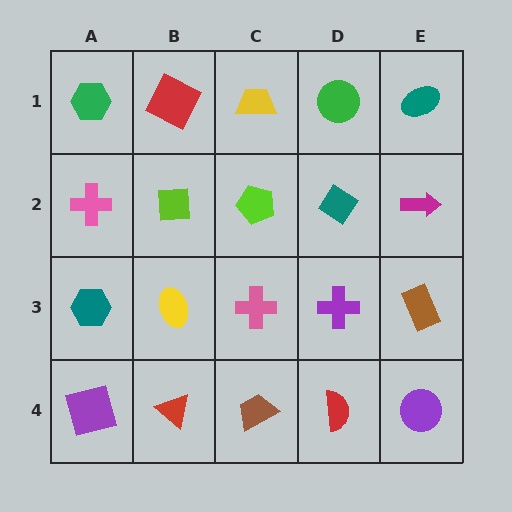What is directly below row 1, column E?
A magenta arrow.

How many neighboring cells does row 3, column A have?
3.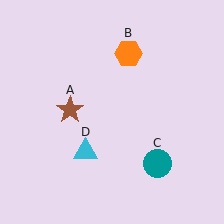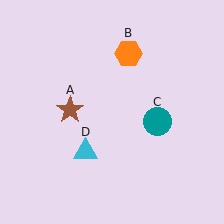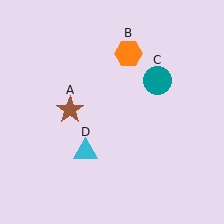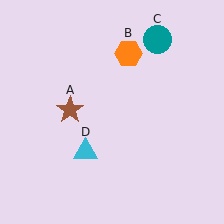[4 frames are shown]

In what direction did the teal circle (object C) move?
The teal circle (object C) moved up.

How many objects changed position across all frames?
1 object changed position: teal circle (object C).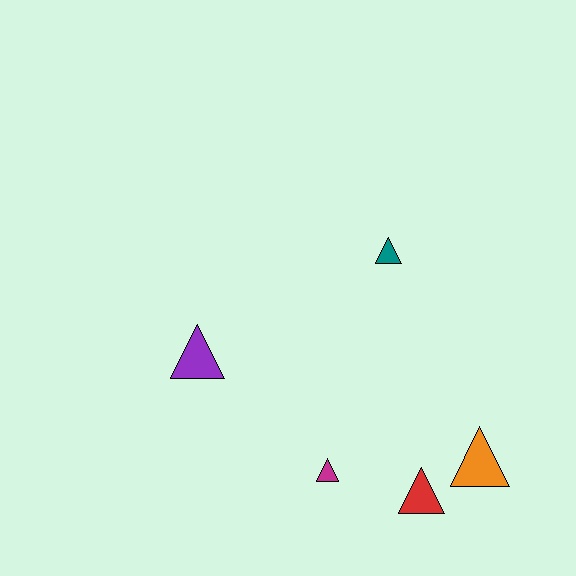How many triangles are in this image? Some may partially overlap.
There are 5 triangles.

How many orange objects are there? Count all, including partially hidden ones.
There is 1 orange object.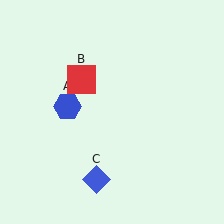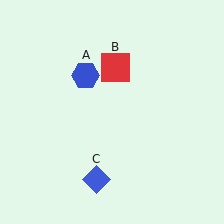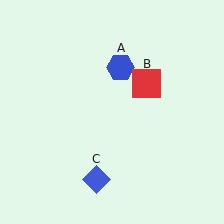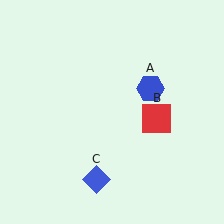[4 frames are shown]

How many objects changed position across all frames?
2 objects changed position: blue hexagon (object A), red square (object B).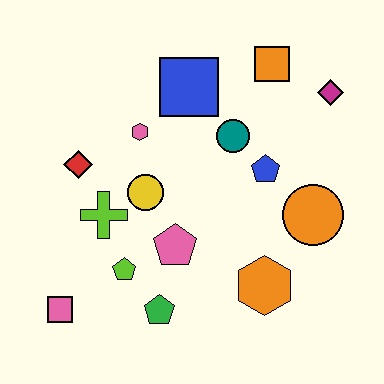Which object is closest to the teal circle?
The blue pentagon is closest to the teal circle.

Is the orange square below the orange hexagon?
No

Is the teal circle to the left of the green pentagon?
No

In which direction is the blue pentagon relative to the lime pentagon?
The blue pentagon is to the right of the lime pentagon.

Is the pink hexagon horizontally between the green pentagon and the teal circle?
No